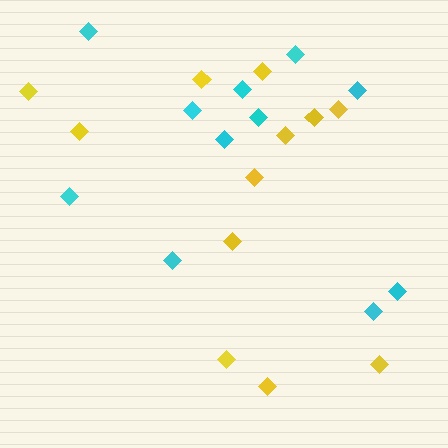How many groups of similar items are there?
There are 2 groups: one group of yellow diamonds (12) and one group of cyan diamonds (11).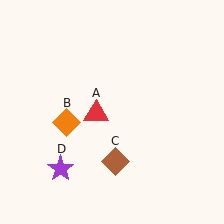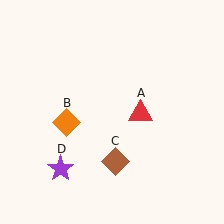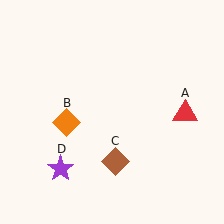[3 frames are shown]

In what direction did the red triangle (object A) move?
The red triangle (object A) moved right.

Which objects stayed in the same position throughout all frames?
Orange diamond (object B) and brown diamond (object C) and purple star (object D) remained stationary.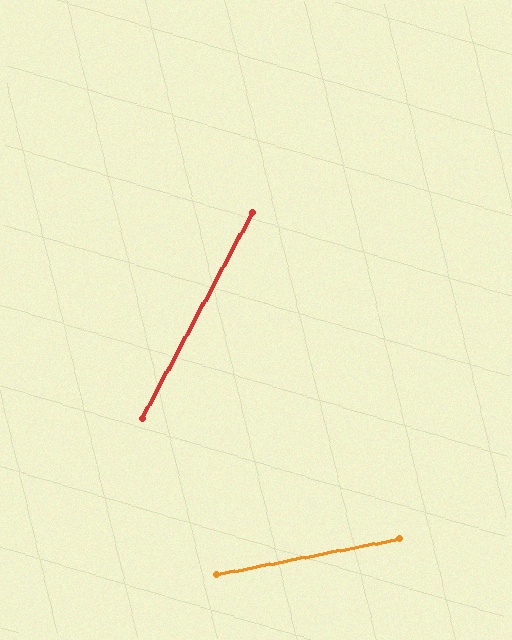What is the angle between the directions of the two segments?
Approximately 51 degrees.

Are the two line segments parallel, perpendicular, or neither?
Neither parallel nor perpendicular — they differ by about 51°.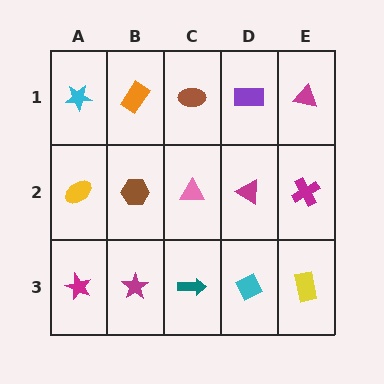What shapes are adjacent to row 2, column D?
A purple rectangle (row 1, column D), a cyan diamond (row 3, column D), a pink triangle (row 2, column C), a magenta cross (row 2, column E).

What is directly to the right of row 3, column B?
A teal arrow.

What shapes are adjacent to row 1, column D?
A magenta triangle (row 2, column D), a brown ellipse (row 1, column C), a magenta triangle (row 1, column E).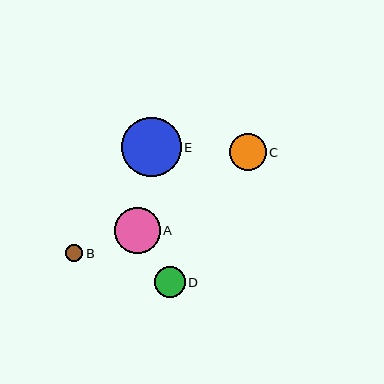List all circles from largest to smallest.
From largest to smallest: E, A, C, D, B.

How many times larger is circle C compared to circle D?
Circle C is approximately 1.2 times the size of circle D.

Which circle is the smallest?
Circle B is the smallest with a size of approximately 17 pixels.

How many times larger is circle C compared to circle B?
Circle C is approximately 2.1 times the size of circle B.